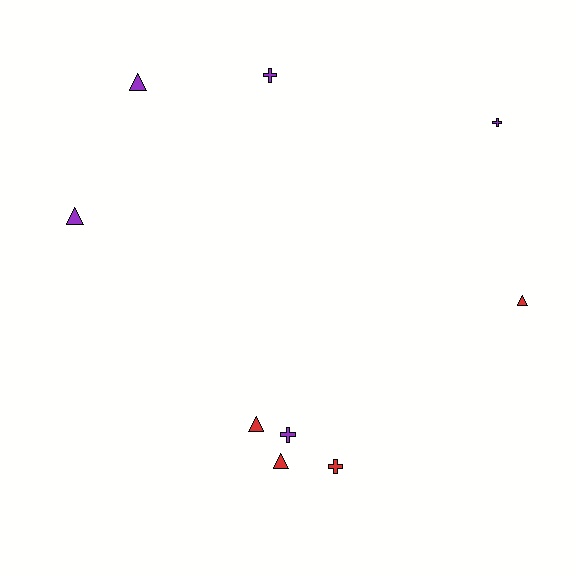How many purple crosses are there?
There are 3 purple crosses.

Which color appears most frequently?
Purple, with 5 objects.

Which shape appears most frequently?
Triangle, with 5 objects.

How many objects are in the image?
There are 9 objects.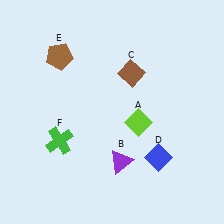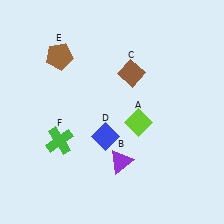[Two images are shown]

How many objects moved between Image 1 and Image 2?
1 object moved between the two images.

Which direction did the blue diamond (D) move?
The blue diamond (D) moved left.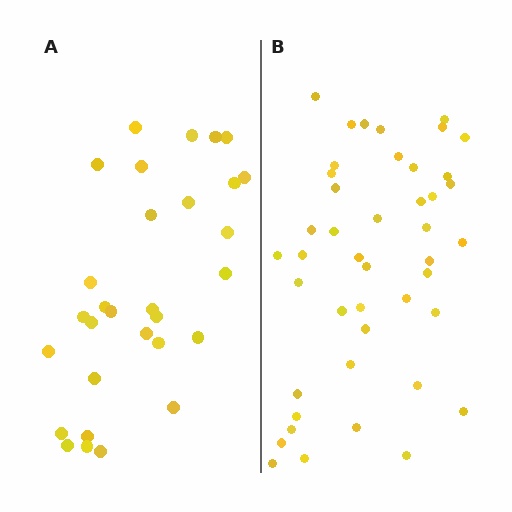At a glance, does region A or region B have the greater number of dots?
Region B (the right region) has more dots.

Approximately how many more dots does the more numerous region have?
Region B has approximately 15 more dots than region A.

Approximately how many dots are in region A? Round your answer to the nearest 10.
About 30 dots.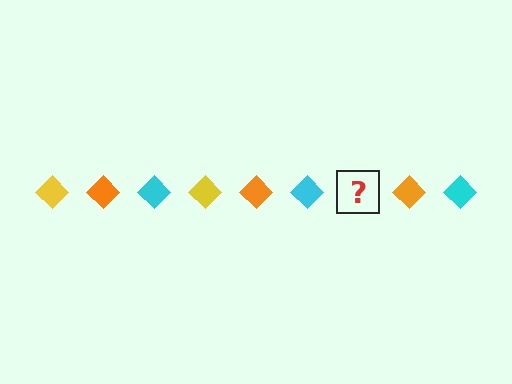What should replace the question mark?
The question mark should be replaced with a yellow diamond.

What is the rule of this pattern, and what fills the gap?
The rule is that the pattern cycles through yellow, orange, cyan diamonds. The gap should be filled with a yellow diamond.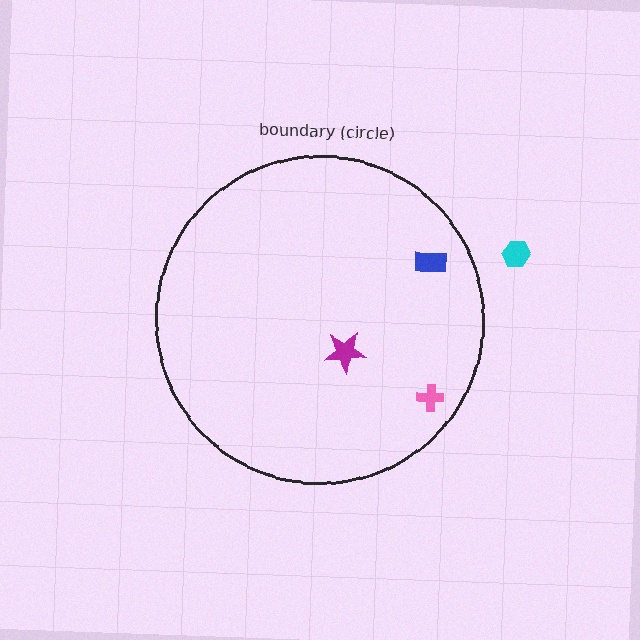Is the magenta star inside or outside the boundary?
Inside.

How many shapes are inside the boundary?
3 inside, 1 outside.